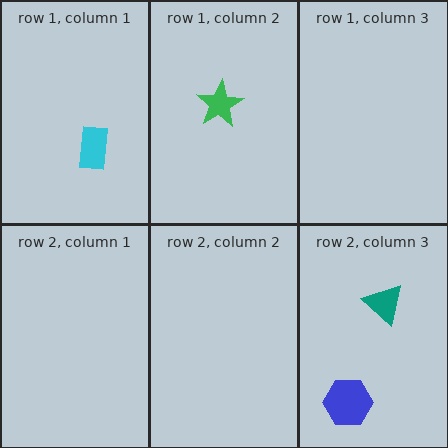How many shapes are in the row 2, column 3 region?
2.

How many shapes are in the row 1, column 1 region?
1.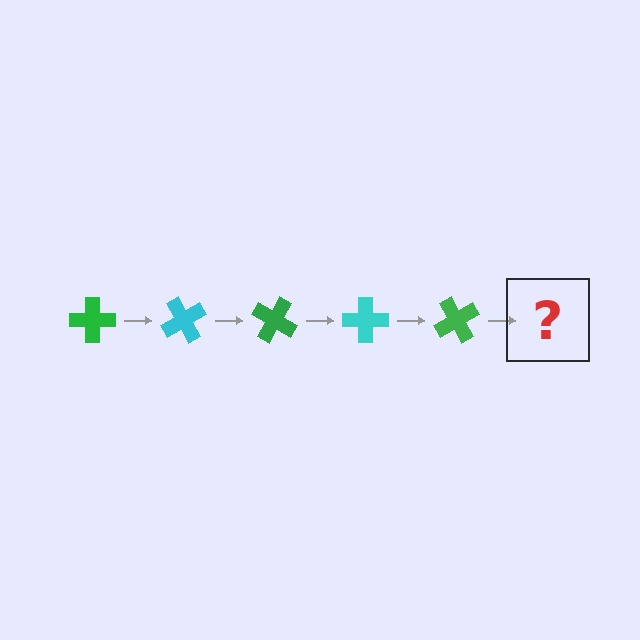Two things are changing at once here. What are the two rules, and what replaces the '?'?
The two rules are that it rotates 60 degrees each step and the color cycles through green and cyan. The '?' should be a cyan cross, rotated 300 degrees from the start.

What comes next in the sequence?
The next element should be a cyan cross, rotated 300 degrees from the start.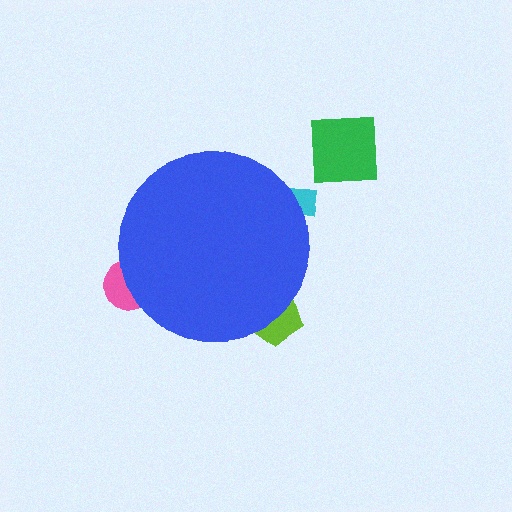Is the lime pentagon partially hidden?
Yes, the lime pentagon is partially hidden behind the blue circle.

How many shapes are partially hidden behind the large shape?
3 shapes are partially hidden.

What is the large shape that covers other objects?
A blue circle.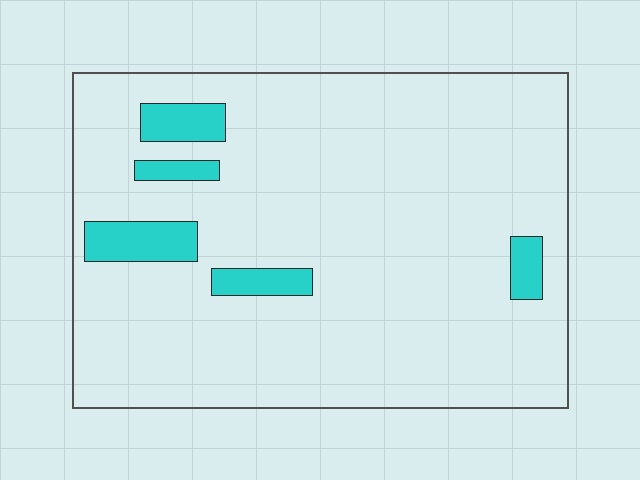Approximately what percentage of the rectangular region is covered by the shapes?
Approximately 10%.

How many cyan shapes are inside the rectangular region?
5.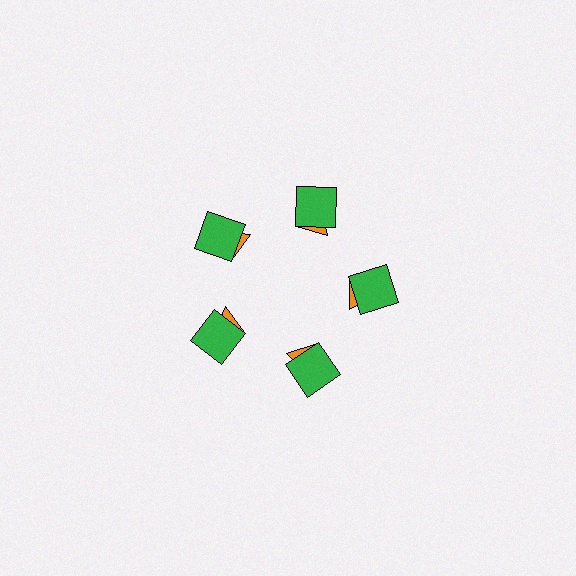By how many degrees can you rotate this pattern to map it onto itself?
The pattern maps onto itself every 72 degrees of rotation.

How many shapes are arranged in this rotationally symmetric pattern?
There are 10 shapes, arranged in 5 groups of 2.